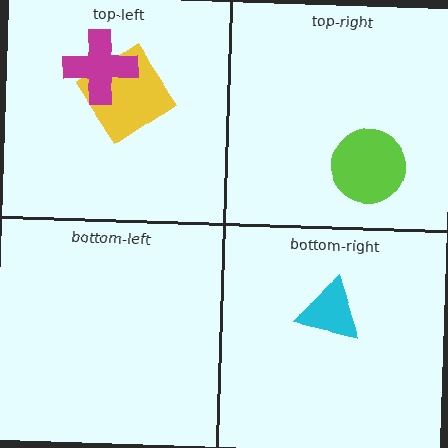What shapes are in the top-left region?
The yellow diamond, the magenta cross.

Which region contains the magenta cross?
The top-left region.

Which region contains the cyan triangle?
The bottom-right region.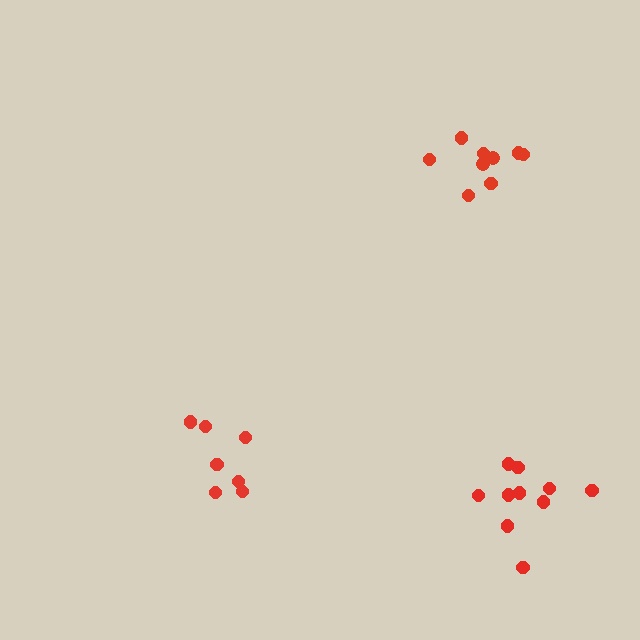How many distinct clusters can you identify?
There are 3 distinct clusters.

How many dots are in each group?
Group 1: 7 dots, Group 2: 9 dots, Group 3: 10 dots (26 total).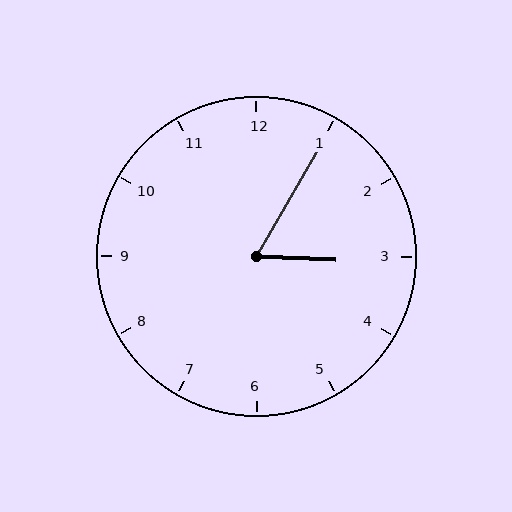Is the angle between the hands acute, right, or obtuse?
It is acute.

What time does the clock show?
3:05.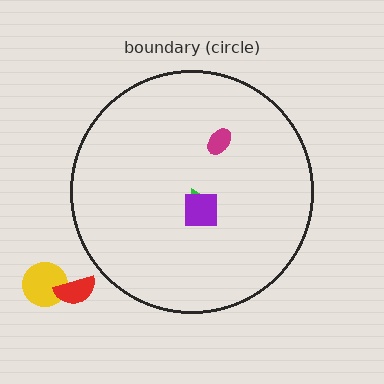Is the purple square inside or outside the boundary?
Inside.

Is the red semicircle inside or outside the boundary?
Outside.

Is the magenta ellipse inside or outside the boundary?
Inside.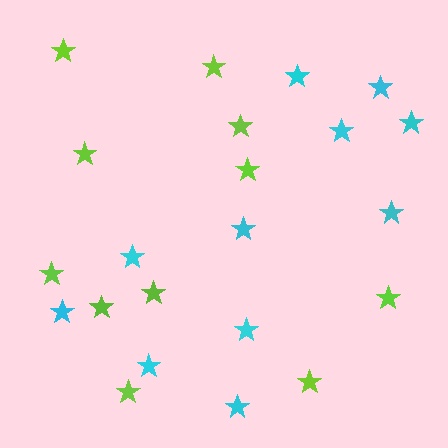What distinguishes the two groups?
There are 2 groups: one group of lime stars (11) and one group of cyan stars (11).